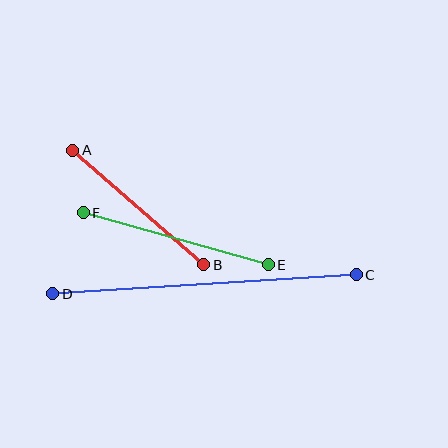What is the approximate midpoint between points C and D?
The midpoint is at approximately (205, 284) pixels.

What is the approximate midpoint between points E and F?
The midpoint is at approximately (176, 239) pixels.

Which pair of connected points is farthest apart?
Points C and D are farthest apart.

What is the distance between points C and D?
The distance is approximately 304 pixels.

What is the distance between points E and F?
The distance is approximately 192 pixels.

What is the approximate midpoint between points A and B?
The midpoint is at approximately (138, 208) pixels.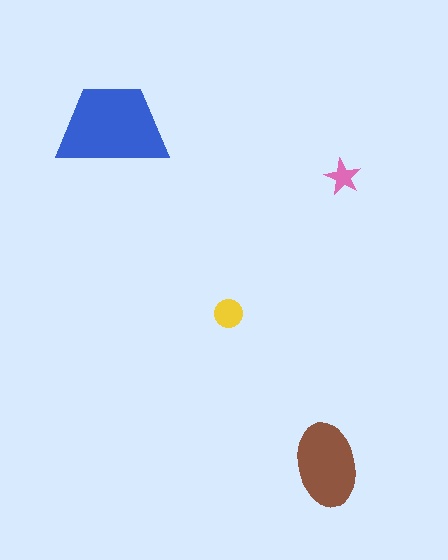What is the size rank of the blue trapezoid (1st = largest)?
1st.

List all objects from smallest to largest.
The pink star, the yellow circle, the brown ellipse, the blue trapezoid.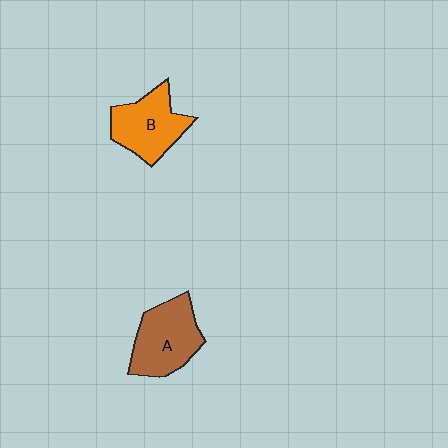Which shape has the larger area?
Shape A (brown).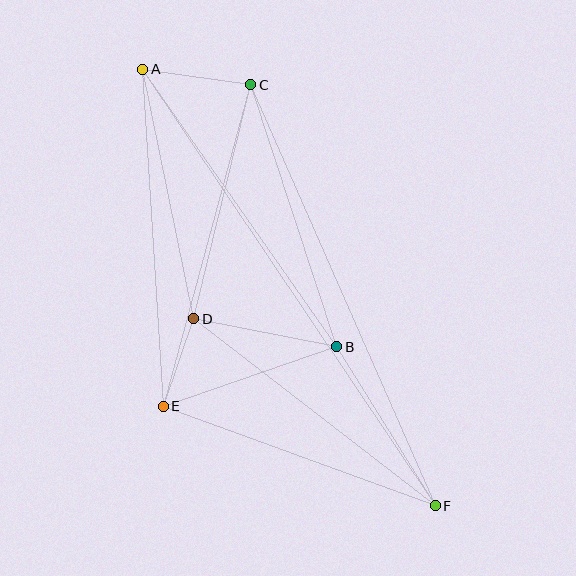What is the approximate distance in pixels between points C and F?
The distance between C and F is approximately 460 pixels.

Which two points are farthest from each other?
Points A and F are farthest from each other.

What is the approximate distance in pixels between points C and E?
The distance between C and E is approximately 333 pixels.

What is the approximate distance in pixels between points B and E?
The distance between B and E is approximately 183 pixels.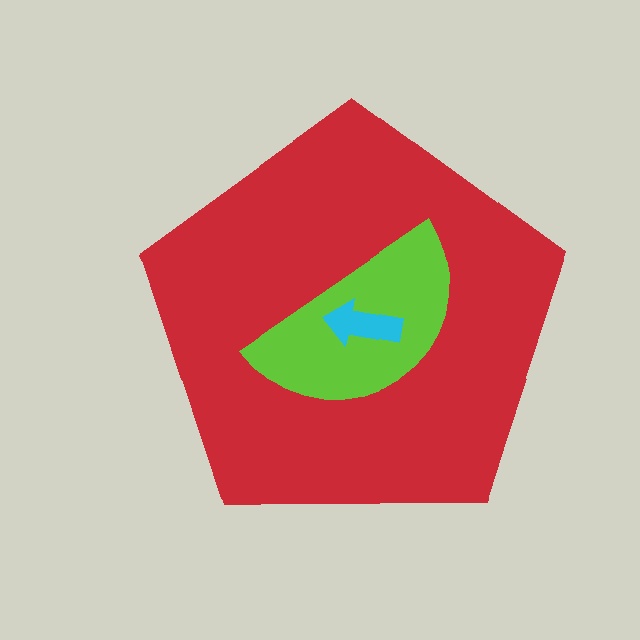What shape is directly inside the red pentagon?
The lime semicircle.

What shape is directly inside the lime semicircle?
The cyan arrow.